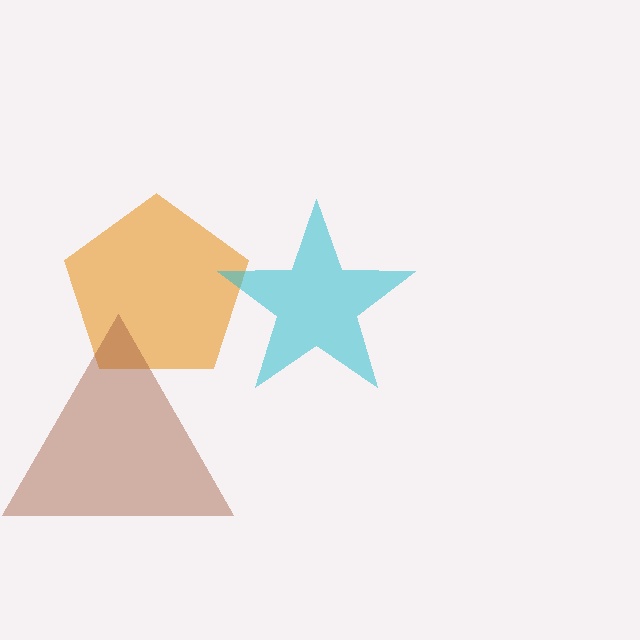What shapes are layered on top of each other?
The layered shapes are: an orange pentagon, a brown triangle, a cyan star.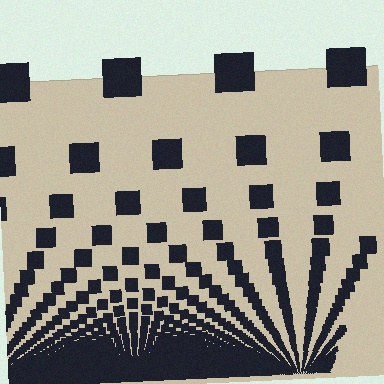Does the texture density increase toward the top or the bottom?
Density increases toward the bottom.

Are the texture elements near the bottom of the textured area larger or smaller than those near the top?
Smaller. The gradient is inverted — elements near the bottom are smaller and denser.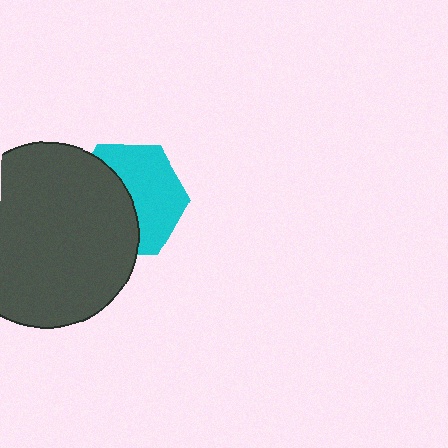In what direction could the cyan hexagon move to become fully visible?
The cyan hexagon could move right. That would shift it out from behind the dark gray circle entirely.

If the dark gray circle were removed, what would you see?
You would see the complete cyan hexagon.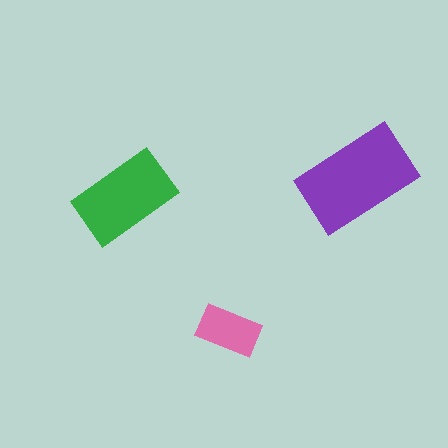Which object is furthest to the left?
The green rectangle is leftmost.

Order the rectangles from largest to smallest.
the purple one, the green one, the pink one.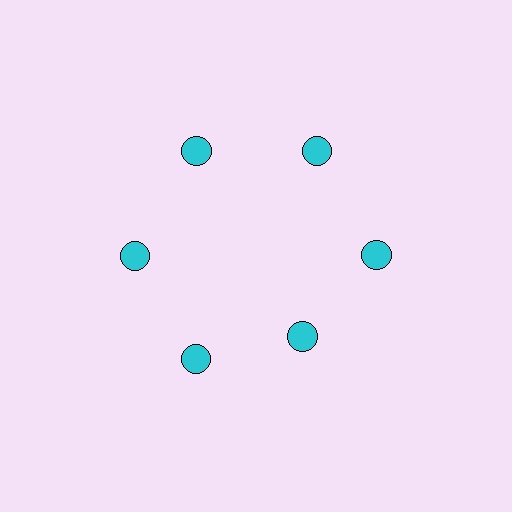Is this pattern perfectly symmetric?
No. The 6 cyan circles are arranged in a ring, but one element near the 5 o'clock position is pulled inward toward the center, breaking the 6-fold rotational symmetry.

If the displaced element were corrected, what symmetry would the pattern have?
It would have 6-fold rotational symmetry — the pattern would map onto itself every 60 degrees.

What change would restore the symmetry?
The symmetry would be restored by moving it outward, back onto the ring so that all 6 circles sit at equal angles and equal distance from the center.